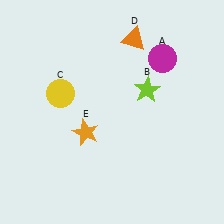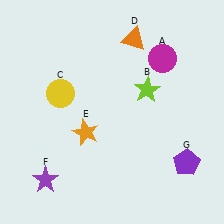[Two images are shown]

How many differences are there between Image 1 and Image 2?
There are 2 differences between the two images.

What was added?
A purple star (F), a purple pentagon (G) were added in Image 2.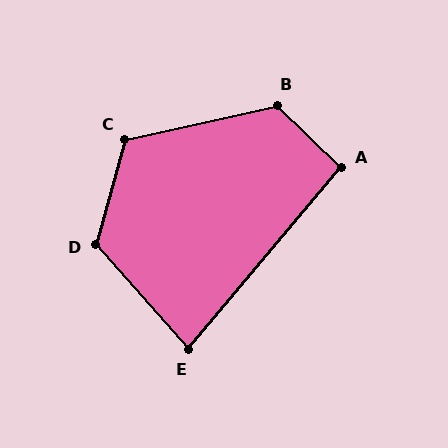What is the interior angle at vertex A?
Approximately 94 degrees (approximately right).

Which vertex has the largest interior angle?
B, at approximately 123 degrees.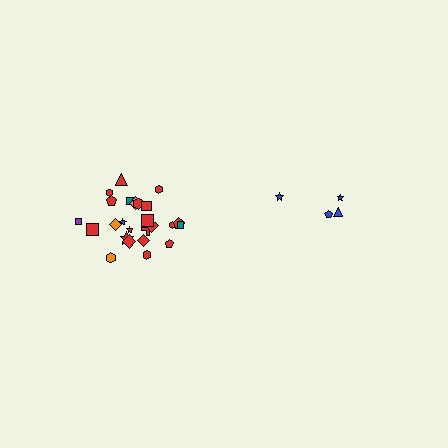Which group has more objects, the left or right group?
The left group.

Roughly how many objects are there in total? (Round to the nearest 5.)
Roughly 30 objects in total.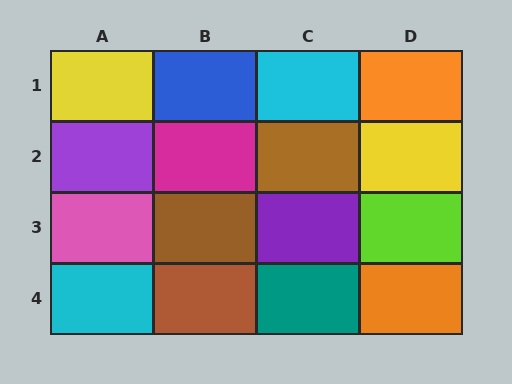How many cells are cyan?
2 cells are cyan.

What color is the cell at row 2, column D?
Yellow.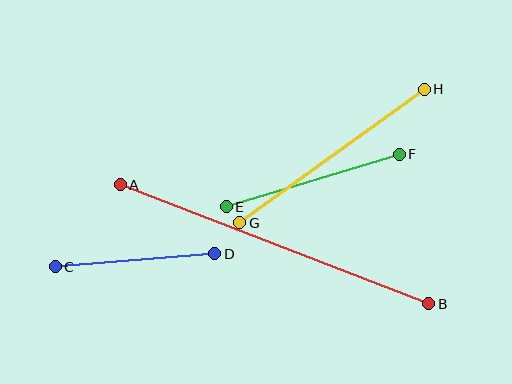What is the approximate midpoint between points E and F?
The midpoint is at approximately (313, 181) pixels.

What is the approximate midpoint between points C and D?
The midpoint is at approximately (135, 260) pixels.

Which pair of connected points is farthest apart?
Points A and B are farthest apart.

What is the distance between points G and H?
The distance is approximately 228 pixels.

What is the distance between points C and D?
The distance is approximately 160 pixels.